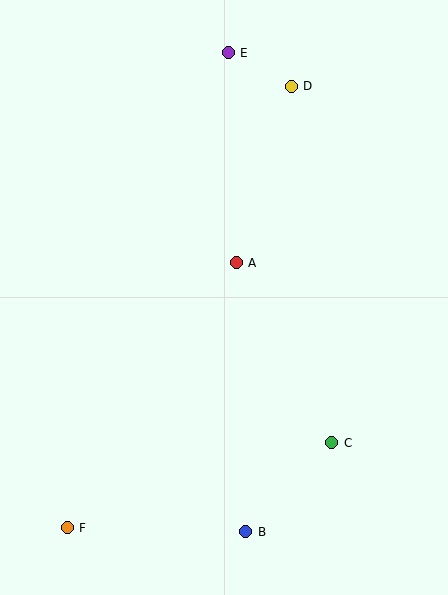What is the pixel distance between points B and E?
The distance between B and E is 479 pixels.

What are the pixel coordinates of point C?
Point C is at (332, 443).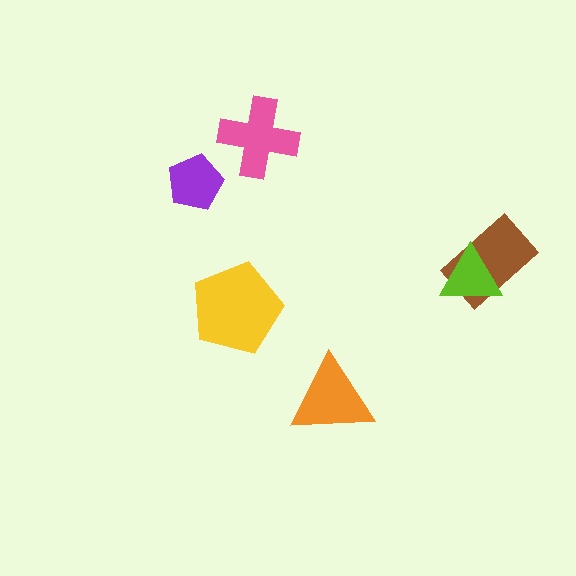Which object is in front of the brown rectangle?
The lime triangle is in front of the brown rectangle.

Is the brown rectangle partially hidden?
Yes, it is partially covered by another shape.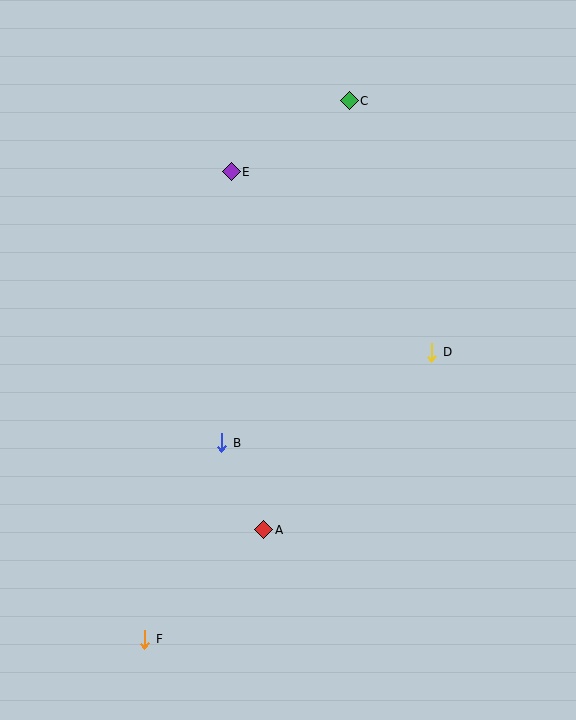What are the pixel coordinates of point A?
Point A is at (264, 530).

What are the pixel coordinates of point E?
Point E is at (231, 172).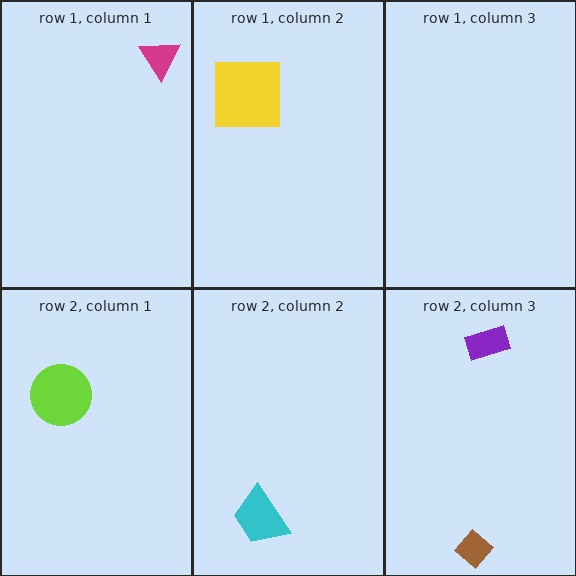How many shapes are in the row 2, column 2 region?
1.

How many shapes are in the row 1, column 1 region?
1.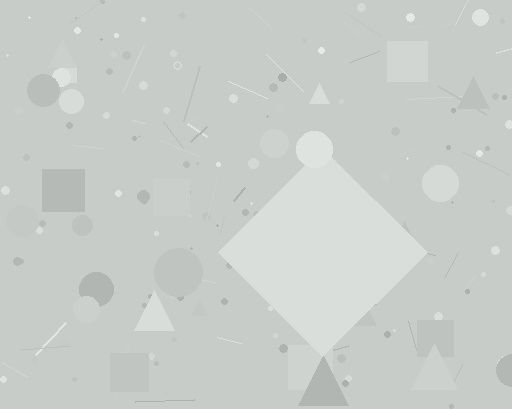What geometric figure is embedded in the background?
A diamond is embedded in the background.